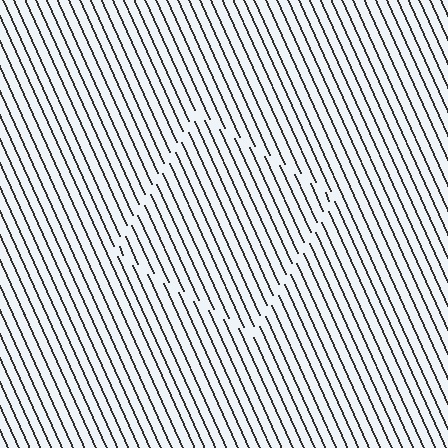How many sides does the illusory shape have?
4 sides — the line-ends trace a square.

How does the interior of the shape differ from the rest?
The interior of the shape contains the same grating, shifted by half a period — the contour is defined by the phase discontinuity where line-ends from the inner and outer gratings abut.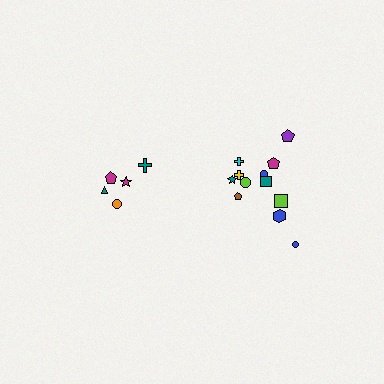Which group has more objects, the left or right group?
The right group.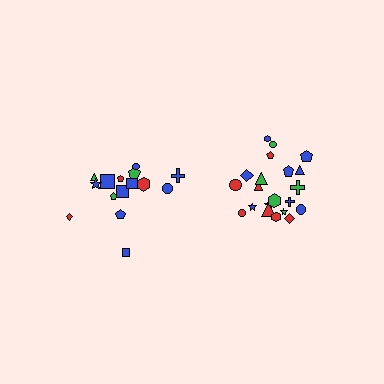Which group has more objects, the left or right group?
The right group.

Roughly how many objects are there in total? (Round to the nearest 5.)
Roughly 35 objects in total.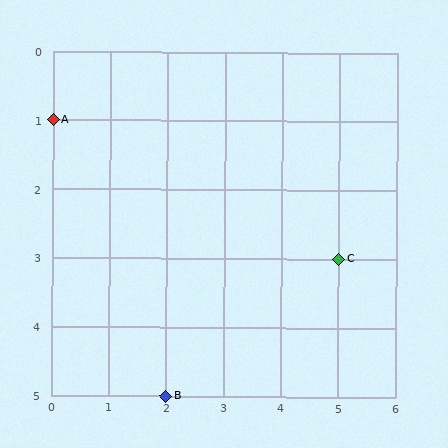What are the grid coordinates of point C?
Point C is at grid coordinates (5, 3).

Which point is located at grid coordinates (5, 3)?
Point C is at (5, 3).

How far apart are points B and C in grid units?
Points B and C are 3 columns and 2 rows apart (about 3.6 grid units diagonally).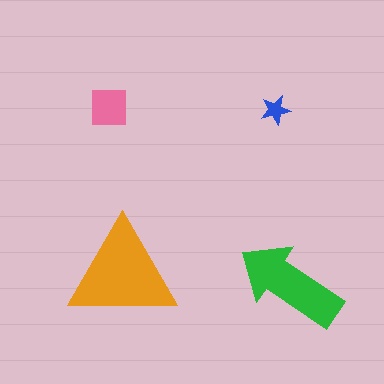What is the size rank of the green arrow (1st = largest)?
2nd.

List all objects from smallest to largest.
The blue star, the pink square, the green arrow, the orange triangle.